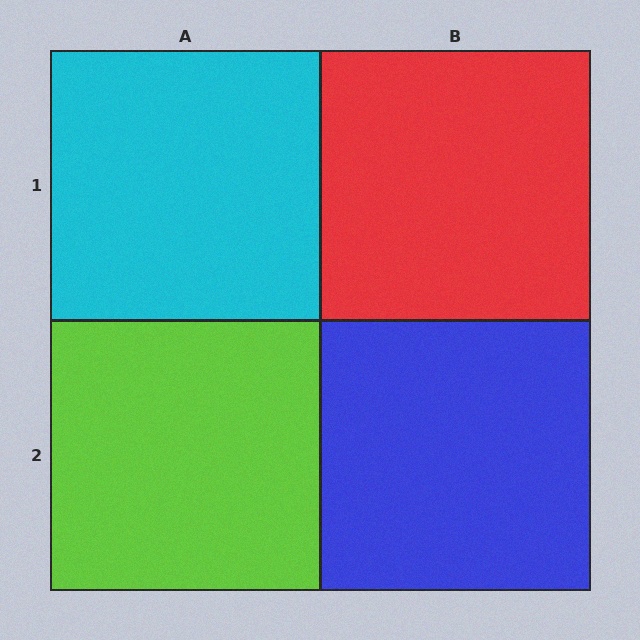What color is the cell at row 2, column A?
Lime.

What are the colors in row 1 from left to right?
Cyan, red.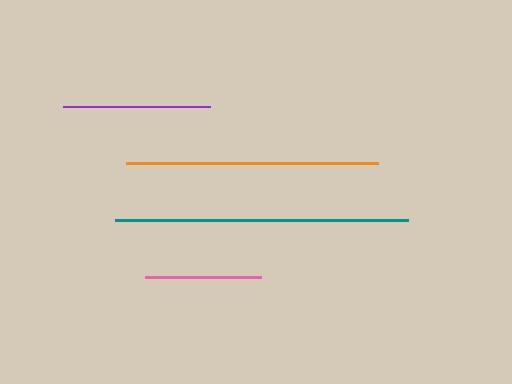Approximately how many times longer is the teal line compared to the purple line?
The teal line is approximately 2.0 times the length of the purple line.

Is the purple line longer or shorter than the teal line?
The teal line is longer than the purple line.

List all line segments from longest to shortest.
From longest to shortest: teal, orange, purple, pink.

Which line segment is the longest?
The teal line is the longest at approximately 294 pixels.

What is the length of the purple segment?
The purple segment is approximately 147 pixels long.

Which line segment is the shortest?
The pink line is the shortest at approximately 116 pixels.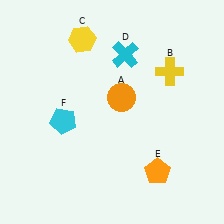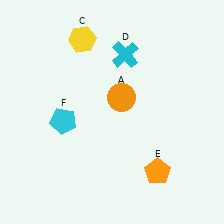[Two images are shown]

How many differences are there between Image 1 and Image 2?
There is 1 difference between the two images.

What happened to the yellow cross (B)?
The yellow cross (B) was removed in Image 2. It was in the top-right area of Image 1.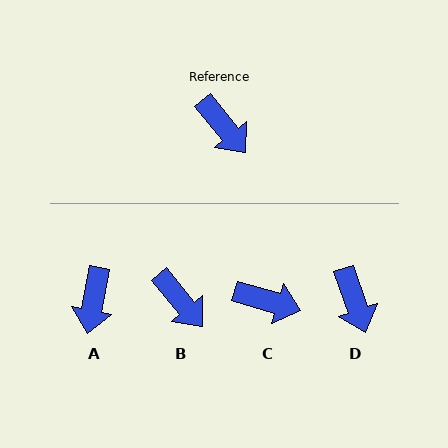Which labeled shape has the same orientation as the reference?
B.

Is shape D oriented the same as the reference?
No, it is off by about 20 degrees.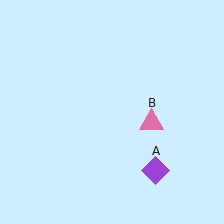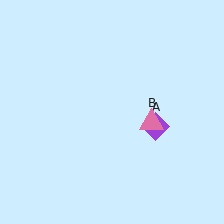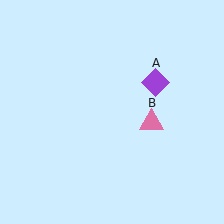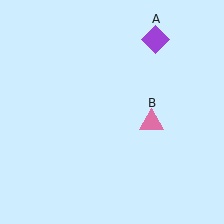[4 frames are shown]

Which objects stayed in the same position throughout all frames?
Pink triangle (object B) remained stationary.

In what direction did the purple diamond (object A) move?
The purple diamond (object A) moved up.